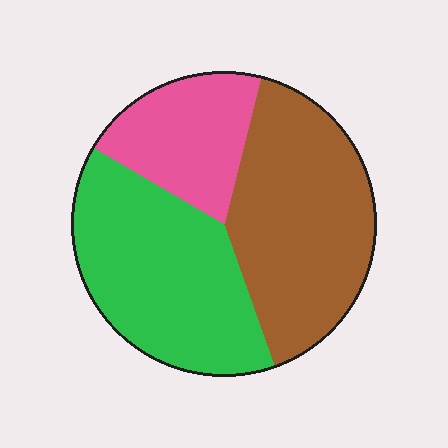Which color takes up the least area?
Pink, at roughly 20%.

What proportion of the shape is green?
Green takes up about two fifths (2/5) of the shape.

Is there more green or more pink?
Green.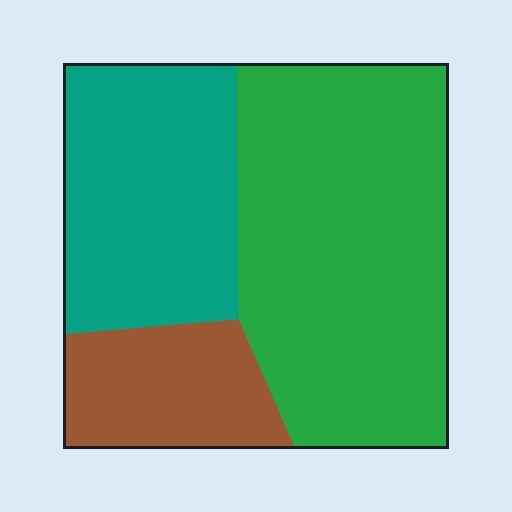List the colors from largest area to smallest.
From largest to smallest: green, teal, brown.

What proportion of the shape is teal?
Teal takes up about one third (1/3) of the shape.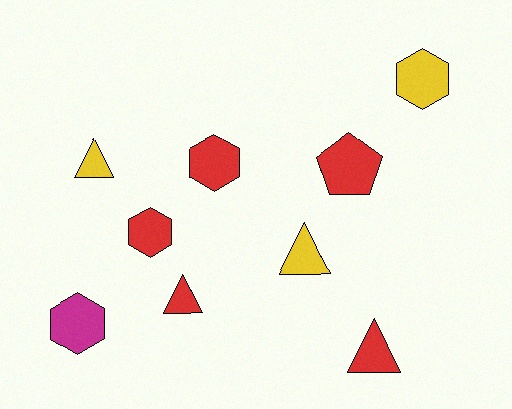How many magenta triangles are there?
There are no magenta triangles.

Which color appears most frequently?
Red, with 5 objects.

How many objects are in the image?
There are 9 objects.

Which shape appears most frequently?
Triangle, with 4 objects.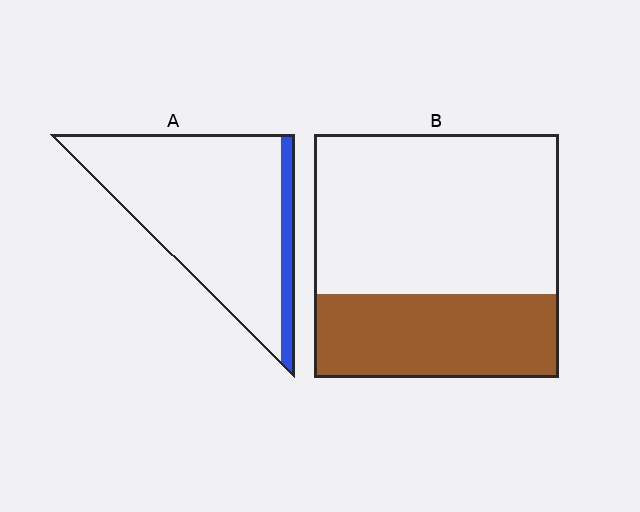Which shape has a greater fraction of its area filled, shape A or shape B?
Shape B.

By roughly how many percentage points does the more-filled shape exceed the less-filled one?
By roughly 25 percentage points (B over A).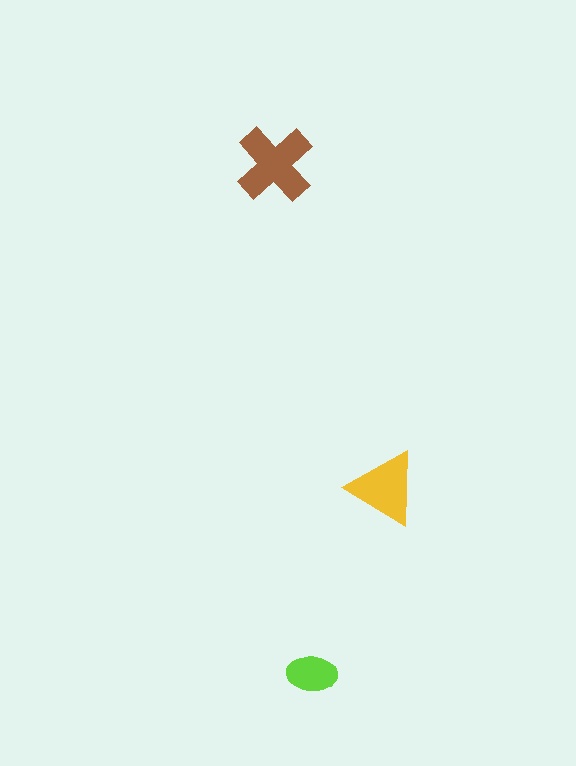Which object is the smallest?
The lime ellipse.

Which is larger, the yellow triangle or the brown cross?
The brown cross.